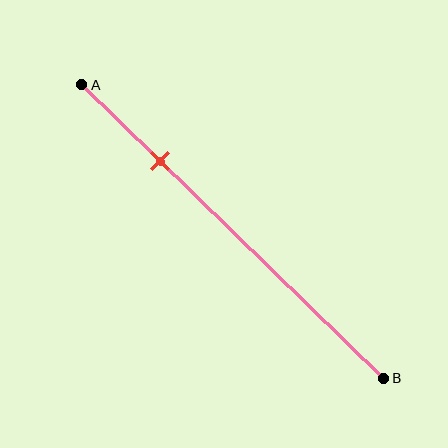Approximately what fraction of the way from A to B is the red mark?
The red mark is approximately 25% of the way from A to B.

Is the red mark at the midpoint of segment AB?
No, the mark is at about 25% from A, not at the 50% midpoint.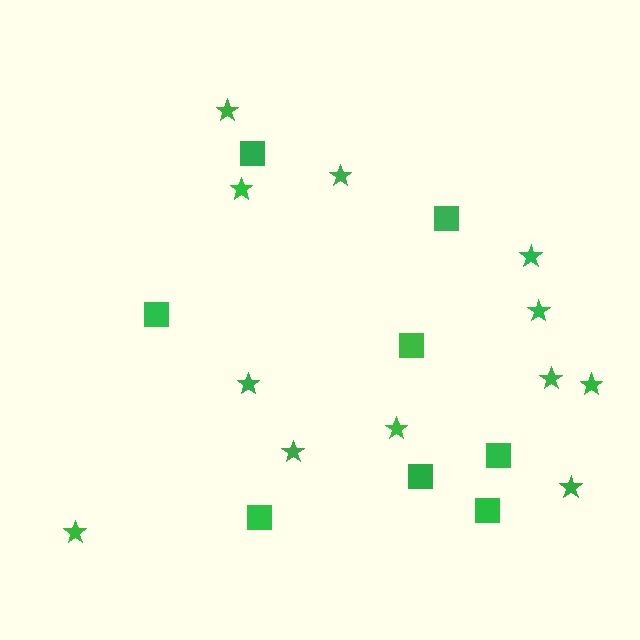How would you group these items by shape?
There are 2 groups: one group of squares (8) and one group of stars (12).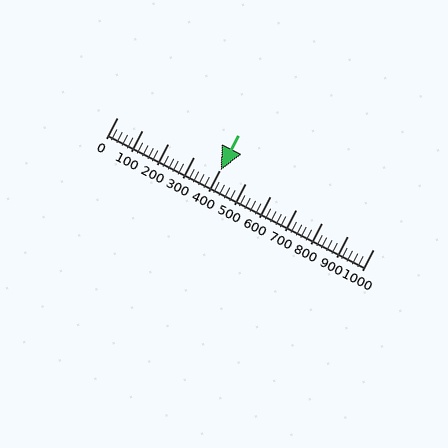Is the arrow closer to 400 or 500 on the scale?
The arrow is closer to 400.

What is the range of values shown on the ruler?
The ruler shows values from 0 to 1000.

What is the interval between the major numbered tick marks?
The major tick marks are spaced 100 units apart.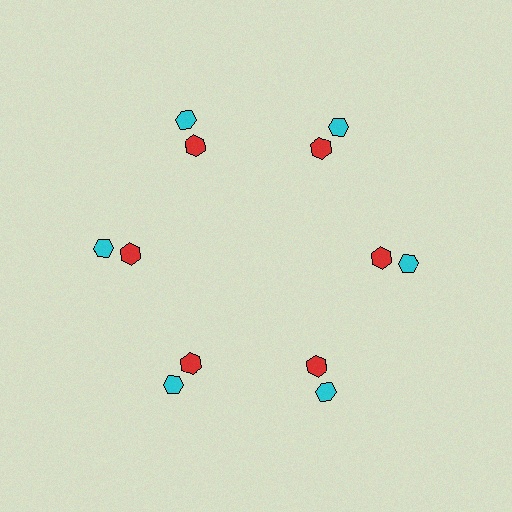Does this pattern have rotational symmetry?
Yes, this pattern has 6-fold rotational symmetry. It looks the same after rotating 60 degrees around the center.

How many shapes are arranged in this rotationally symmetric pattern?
There are 12 shapes, arranged in 6 groups of 2.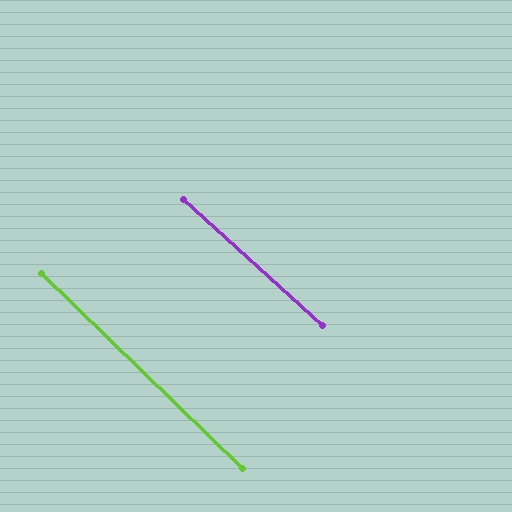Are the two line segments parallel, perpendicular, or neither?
Parallel — their directions differ by only 1.9°.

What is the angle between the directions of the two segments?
Approximately 2 degrees.